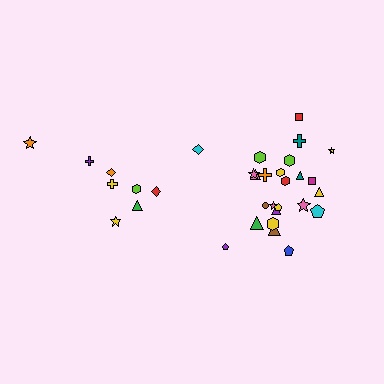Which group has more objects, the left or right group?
The right group.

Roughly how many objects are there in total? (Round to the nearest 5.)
Roughly 35 objects in total.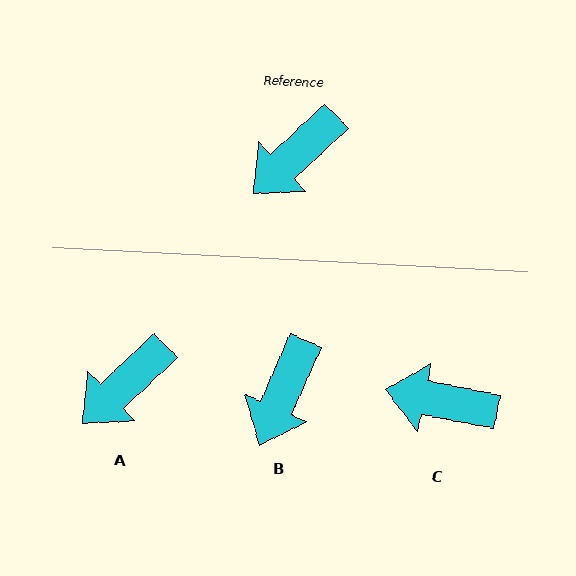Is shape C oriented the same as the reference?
No, it is off by about 54 degrees.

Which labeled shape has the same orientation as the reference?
A.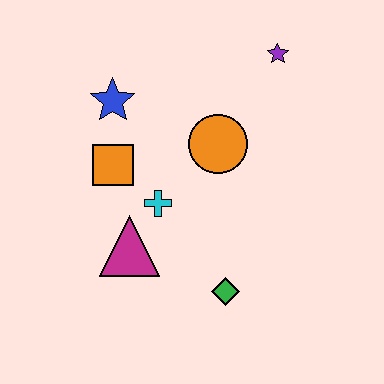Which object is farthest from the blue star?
The green diamond is farthest from the blue star.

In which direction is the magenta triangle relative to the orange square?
The magenta triangle is below the orange square.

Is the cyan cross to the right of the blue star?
Yes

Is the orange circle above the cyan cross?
Yes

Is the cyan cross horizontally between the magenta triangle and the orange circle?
Yes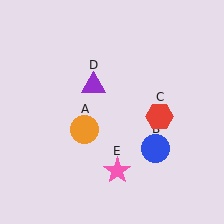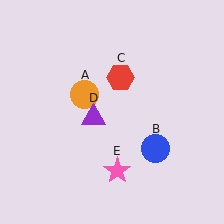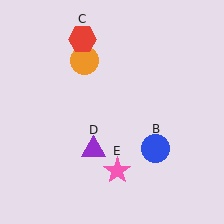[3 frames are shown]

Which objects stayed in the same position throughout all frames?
Blue circle (object B) and pink star (object E) remained stationary.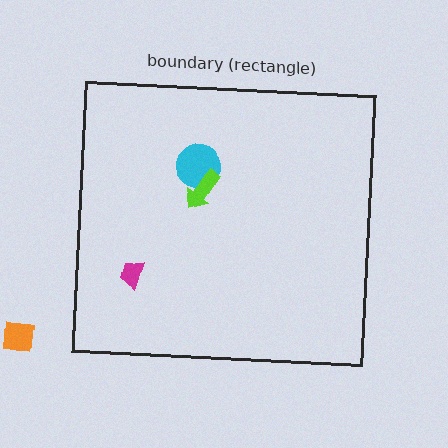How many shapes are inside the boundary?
3 inside, 1 outside.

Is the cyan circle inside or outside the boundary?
Inside.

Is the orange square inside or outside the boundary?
Outside.